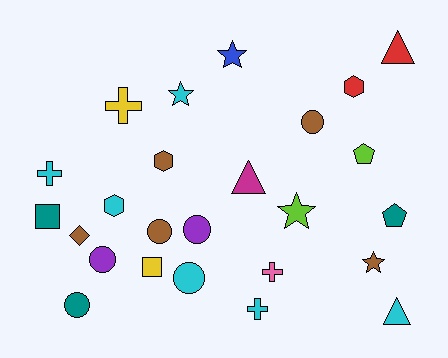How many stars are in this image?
There are 4 stars.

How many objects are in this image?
There are 25 objects.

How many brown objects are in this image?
There are 5 brown objects.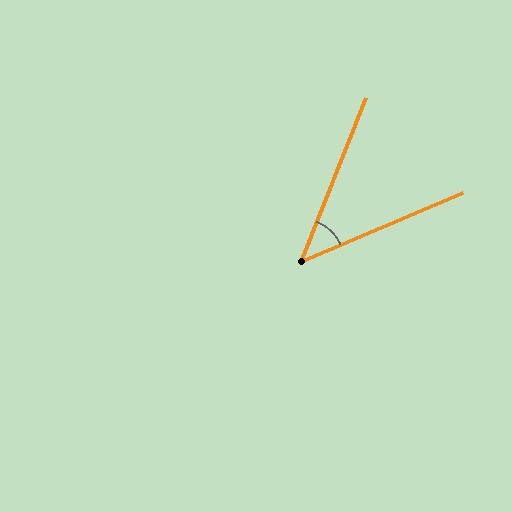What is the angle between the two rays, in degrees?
Approximately 45 degrees.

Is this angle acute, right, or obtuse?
It is acute.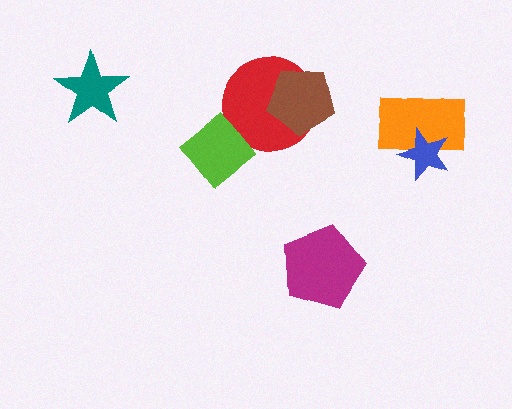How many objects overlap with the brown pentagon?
1 object overlaps with the brown pentagon.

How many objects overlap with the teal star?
0 objects overlap with the teal star.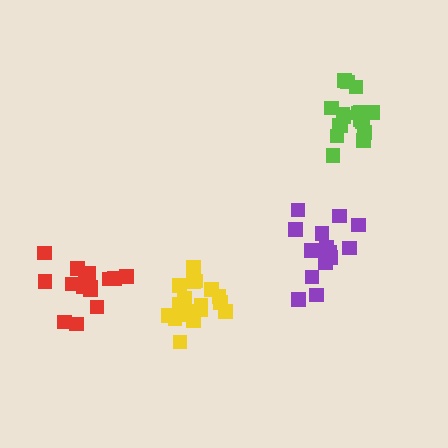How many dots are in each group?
Group 1: 15 dots, Group 2: 15 dots, Group 3: 18 dots, Group 4: 17 dots (65 total).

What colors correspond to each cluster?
The clusters are colored: purple, red, yellow, lime.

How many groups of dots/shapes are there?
There are 4 groups.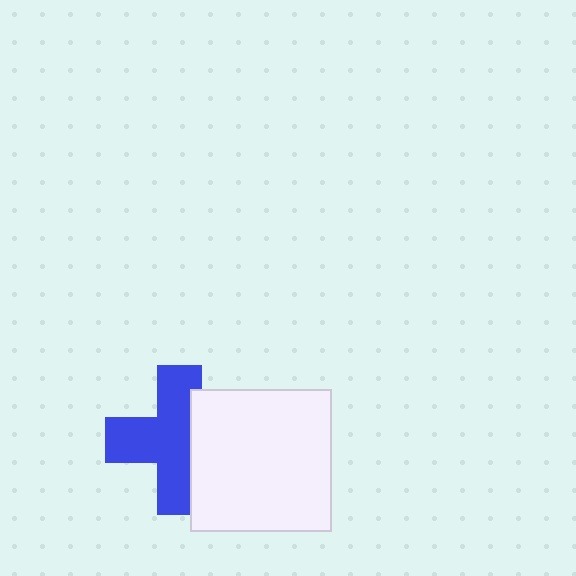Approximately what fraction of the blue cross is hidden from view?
Roughly 34% of the blue cross is hidden behind the white square.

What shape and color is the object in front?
The object in front is a white square.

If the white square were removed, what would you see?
You would see the complete blue cross.